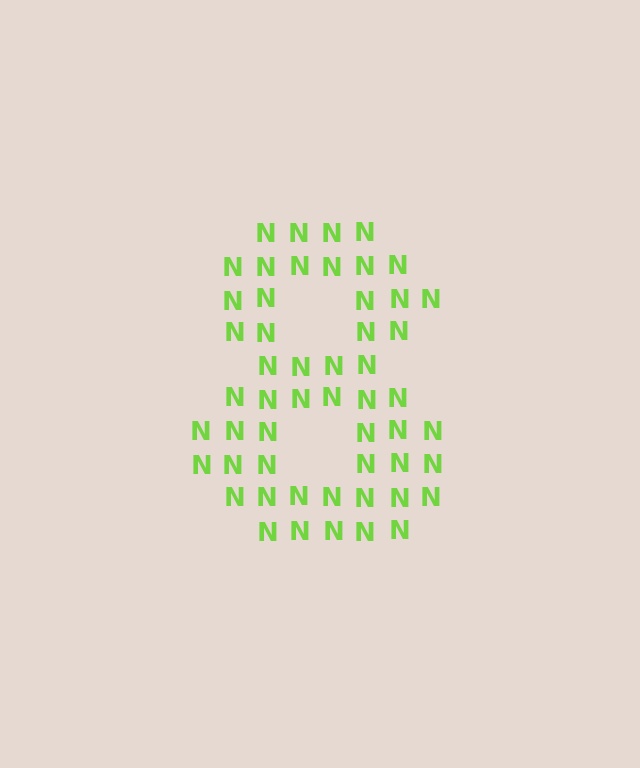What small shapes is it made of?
It is made of small letter N's.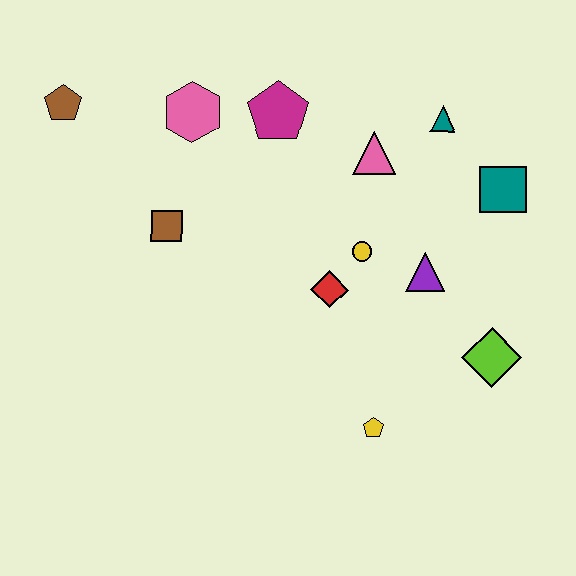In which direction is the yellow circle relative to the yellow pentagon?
The yellow circle is above the yellow pentagon.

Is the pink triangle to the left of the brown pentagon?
No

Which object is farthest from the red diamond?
The brown pentagon is farthest from the red diamond.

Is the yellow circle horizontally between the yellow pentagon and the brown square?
Yes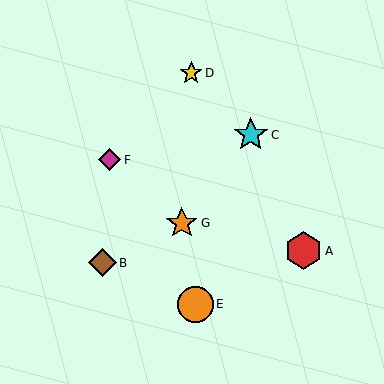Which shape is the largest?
The red hexagon (labeled A) is the largest.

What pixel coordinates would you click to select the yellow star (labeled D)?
Click at (191, 73) to select the yellow star D.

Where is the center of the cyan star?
The center of the cyan star is at (251, 135).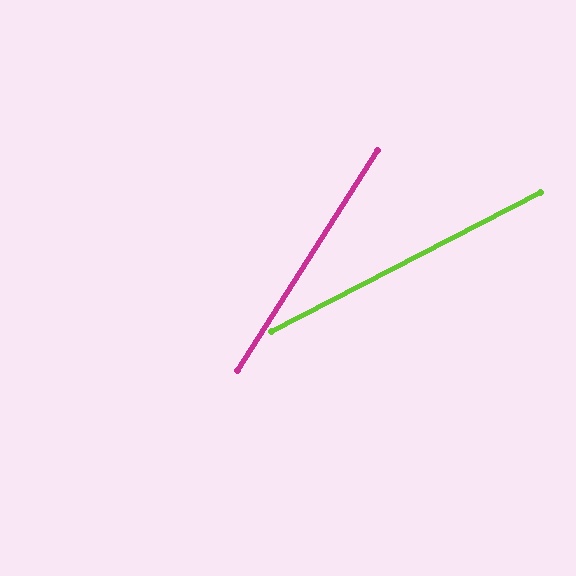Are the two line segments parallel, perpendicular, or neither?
Neither parallel nor perpendicular — they differ by about 30°.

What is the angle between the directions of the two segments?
Approximately 30 degrees.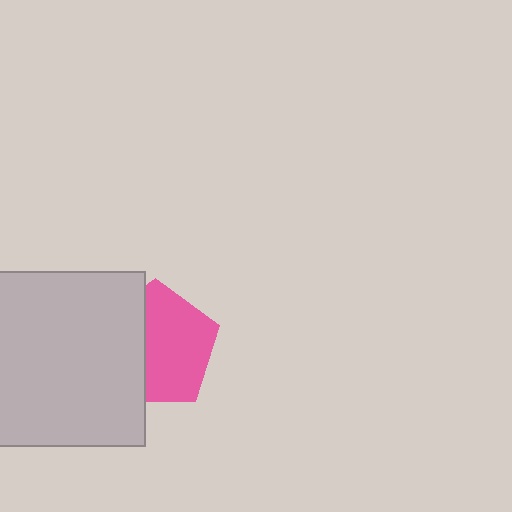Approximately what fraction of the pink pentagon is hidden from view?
Roughly 39% of the pink pentagon is hidden behind the light gray square.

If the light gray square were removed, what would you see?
You would see the complete pink pentagon.